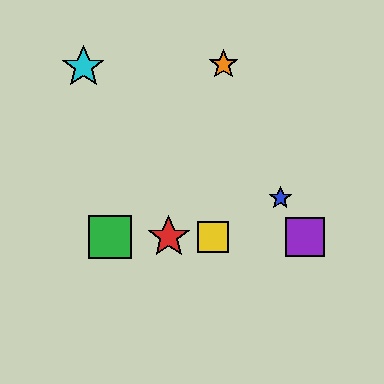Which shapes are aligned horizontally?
The red star, the green square, the yellow square, the purple square are aligned horizontally.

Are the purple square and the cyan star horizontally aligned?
No, the purple square is at y≈237 and the cyan star is at y≈67.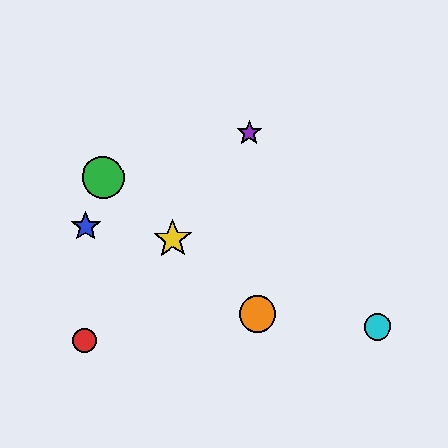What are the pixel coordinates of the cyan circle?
The cyan circle is at (378, 327).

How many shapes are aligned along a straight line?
3 shapes (the green circle, the yellow star, the orange circle) are aligned along a straight line.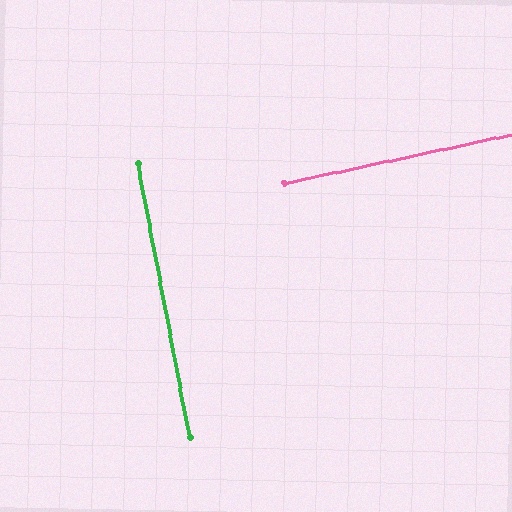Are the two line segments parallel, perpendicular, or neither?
Perpendicular — they meet at approximately 88°.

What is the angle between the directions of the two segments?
Approximately 88 degrees.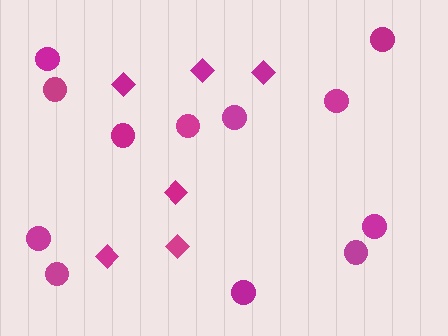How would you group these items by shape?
There are 2 groups: one group of circles (12) and one group of diamonds (6).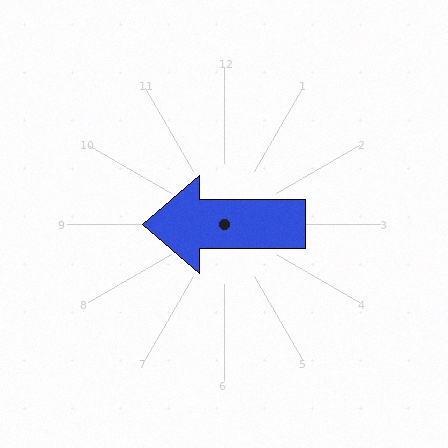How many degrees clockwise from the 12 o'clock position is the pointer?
Approximately 270 degrees.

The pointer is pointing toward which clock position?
Roughly 9 o'clock.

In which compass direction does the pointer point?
West.